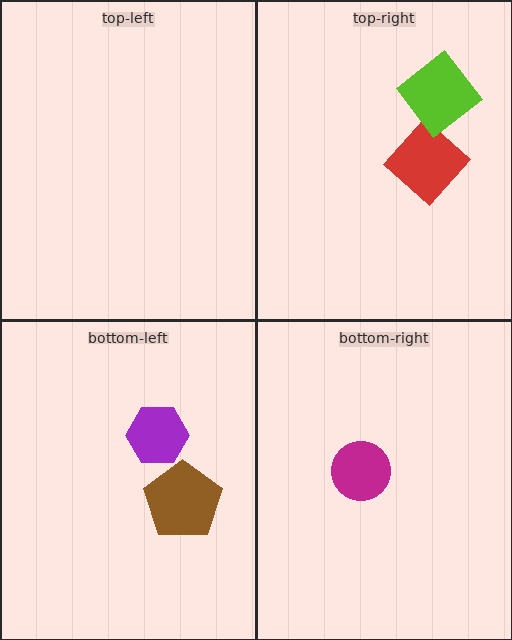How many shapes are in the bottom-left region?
2.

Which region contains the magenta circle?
The bottom-right region.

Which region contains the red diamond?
The top-right region.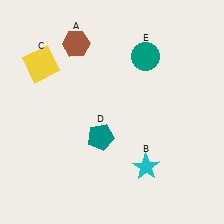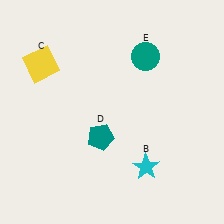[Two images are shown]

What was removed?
The brown hexagon (A) was removed in Image 2.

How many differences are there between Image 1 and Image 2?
There is 1 difference between the two images.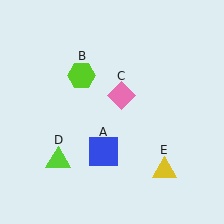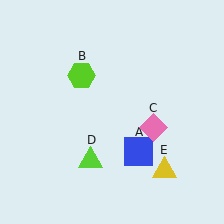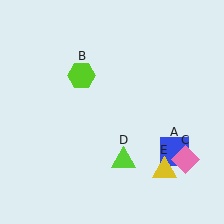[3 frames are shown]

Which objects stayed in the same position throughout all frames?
Lime hexagon (object B) and yellow triangle (object E) remained stationary.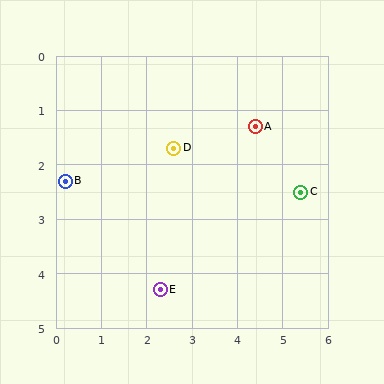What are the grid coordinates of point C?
Point C is at approximately (5.4, 2.5).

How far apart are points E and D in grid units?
Points E and D are about 2.6 grid units apart.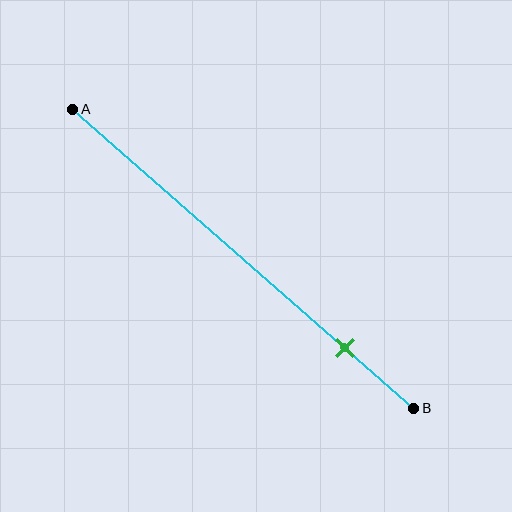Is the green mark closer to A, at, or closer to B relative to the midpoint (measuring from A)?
The green mark is closer to point B than the midpoint of segment AB.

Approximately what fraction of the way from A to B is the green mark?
The green mark is approximately 80% of the way from A to B.